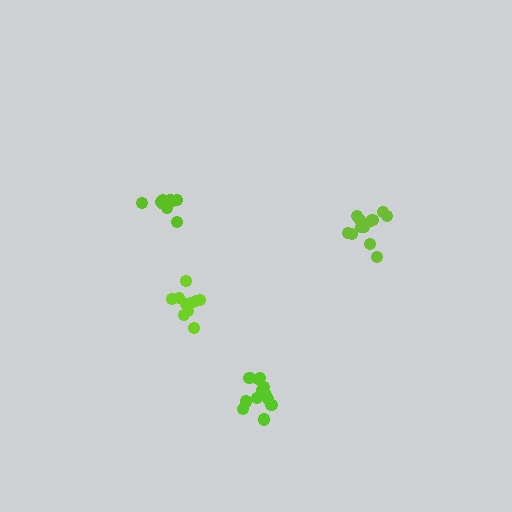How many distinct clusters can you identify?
There are 4 distinct clusters.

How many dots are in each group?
Group 1: 12 dots, Group 2: 12 dots, Group 3: 10 dots, Group 4: 10 dots (44 total).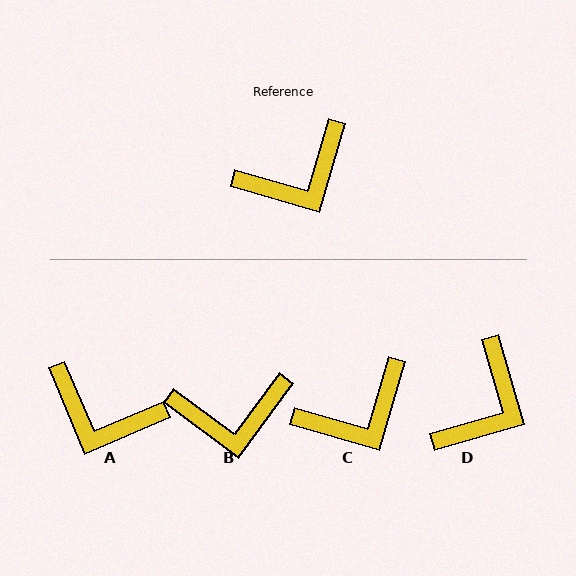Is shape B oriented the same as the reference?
No, it is off by about 20 degrees.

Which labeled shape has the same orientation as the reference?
C.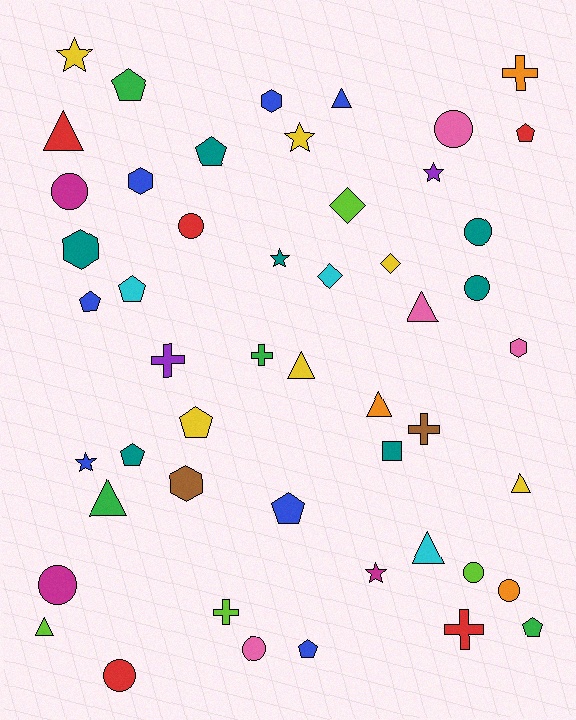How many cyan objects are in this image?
There are 3 cyan objects.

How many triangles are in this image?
There are 9 triangles.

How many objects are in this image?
There are 50 objects.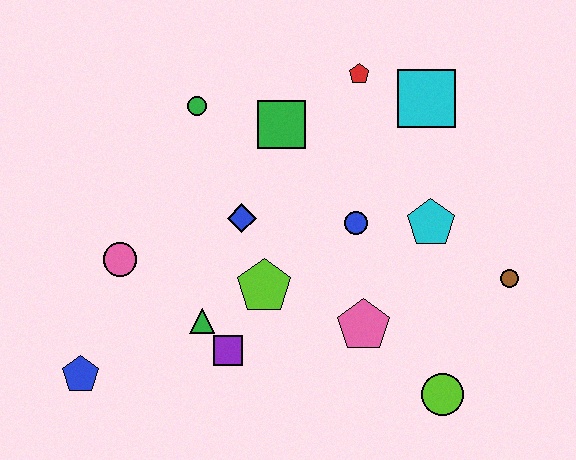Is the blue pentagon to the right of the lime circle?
No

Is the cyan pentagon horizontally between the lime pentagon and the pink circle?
No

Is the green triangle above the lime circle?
Yes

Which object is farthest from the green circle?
The lime circle is farthest from the green circle.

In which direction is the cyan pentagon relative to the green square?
The cyan pentagon is to the right of the green square.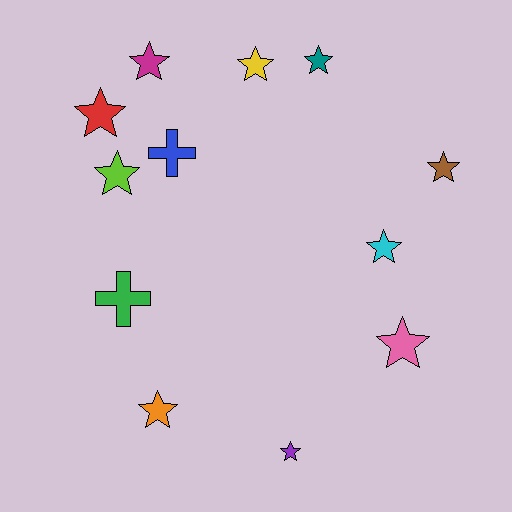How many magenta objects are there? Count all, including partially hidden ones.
There is 1 magenta object.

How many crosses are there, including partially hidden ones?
There are 2 crosses.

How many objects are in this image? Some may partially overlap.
There are 12 objects.